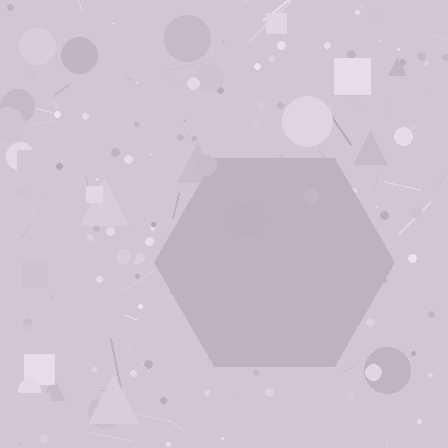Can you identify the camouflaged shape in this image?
The camouflaged shape is a hexagon.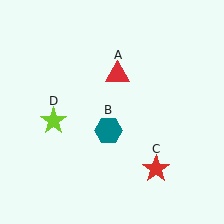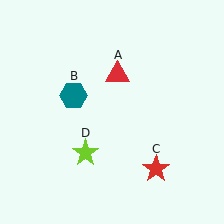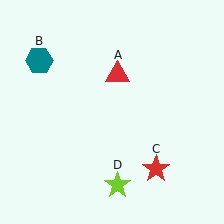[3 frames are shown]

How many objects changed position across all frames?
2 objects changed position: teal hexagon (object B), lime star (object D).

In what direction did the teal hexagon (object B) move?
The teal hexagon (object B) moved up and to the left.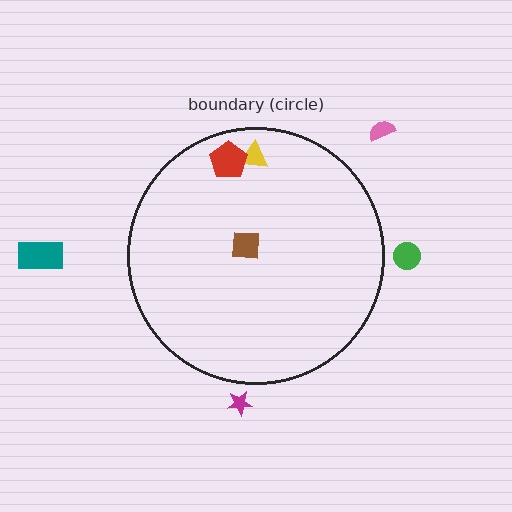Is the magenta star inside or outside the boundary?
Outside.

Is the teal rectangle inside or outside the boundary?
Outside.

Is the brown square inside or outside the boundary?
Inside.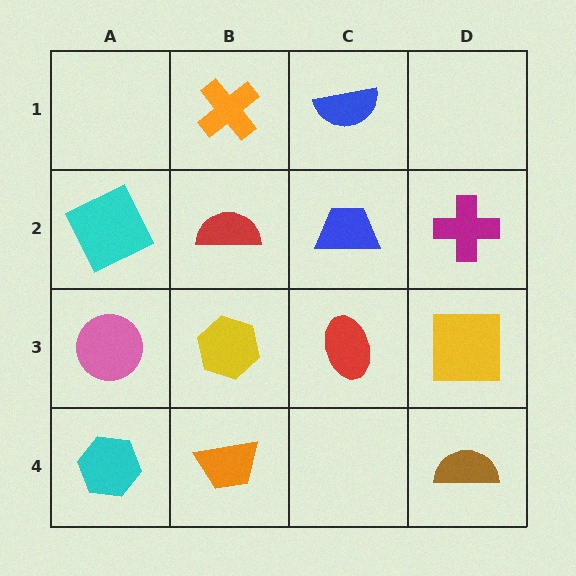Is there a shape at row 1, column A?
No, that cell is empty.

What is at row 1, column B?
An orange cross.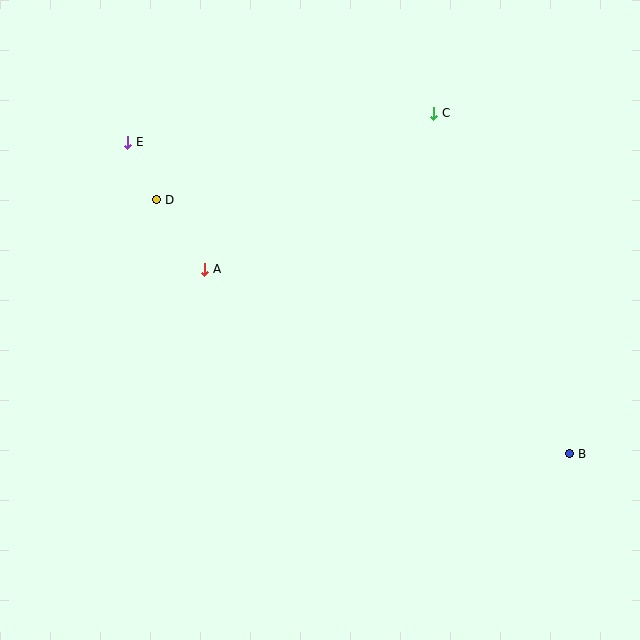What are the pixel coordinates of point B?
Point B is at (570, 454).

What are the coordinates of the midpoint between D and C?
The midpoint between D and C is at (295, 157).